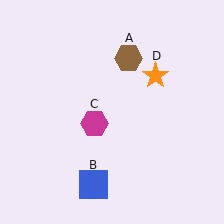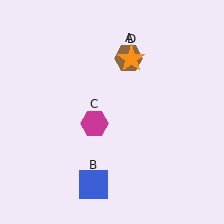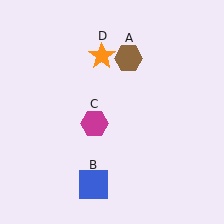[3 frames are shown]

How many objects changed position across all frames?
1 object changed position: orange star (object D).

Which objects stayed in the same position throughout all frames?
Brown hexagon (object A) and blue square (object B) and magenta hexagon (object C) remained stationary.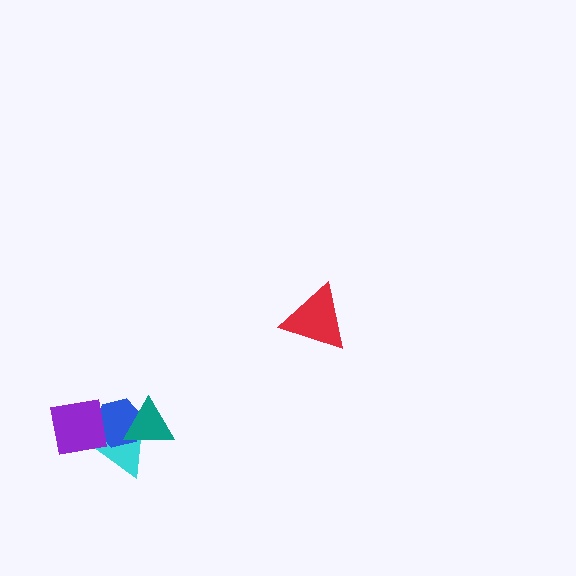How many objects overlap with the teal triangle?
2 objects overlap with the teal triangle.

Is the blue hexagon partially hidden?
Yes, it is partially covered by another shape.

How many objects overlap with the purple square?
2 objects overlap with the purple square.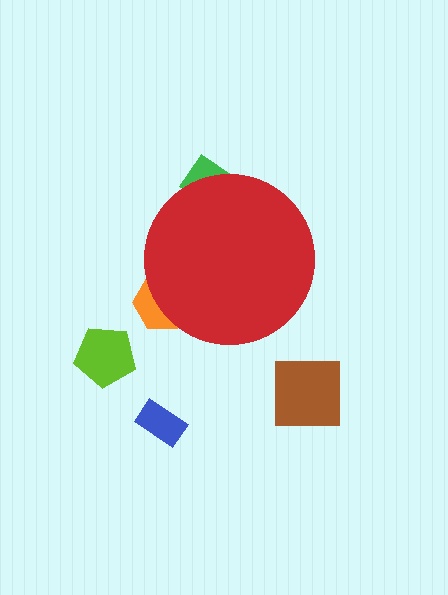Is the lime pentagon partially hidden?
No, the lime pentagon is fully visible.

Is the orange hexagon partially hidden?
Yes, the orange hexagon is partially hidden behind the red circle.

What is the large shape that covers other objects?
A red circle.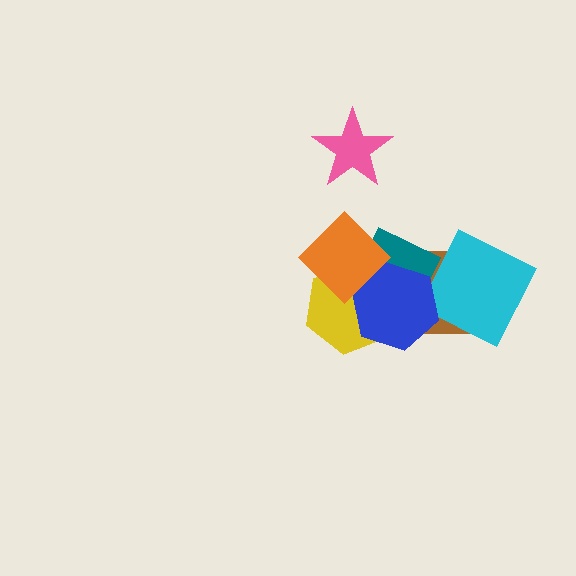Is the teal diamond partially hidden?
Yes, it is partially covered by another shape.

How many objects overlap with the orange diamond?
3 objects overlap with the orange diamond.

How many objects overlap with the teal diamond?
4 objects overlap with the teal diamond.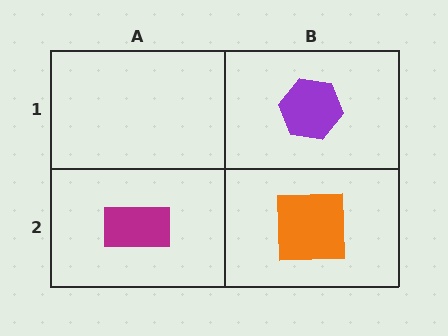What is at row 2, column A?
A magenta rectangle.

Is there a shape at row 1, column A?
No, that cell is empty.